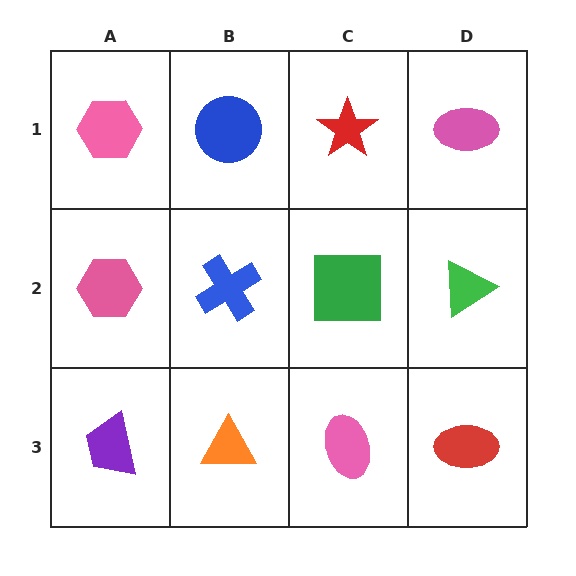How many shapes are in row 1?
4 shapes.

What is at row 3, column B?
An orange triangle.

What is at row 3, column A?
A purple trapezoid.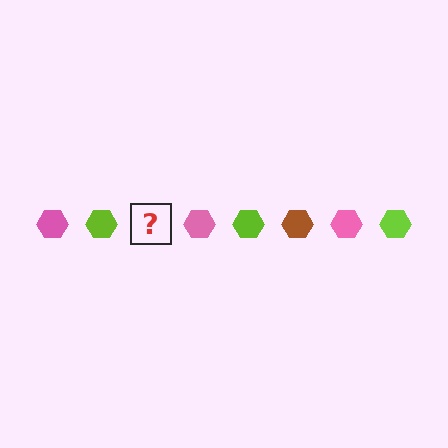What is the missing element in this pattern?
The missing element is a brown hexagon.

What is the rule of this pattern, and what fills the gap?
The rule is that the pattern cycles through pink, lime, brown hexagons. The gap should be filled with a brown hexagon.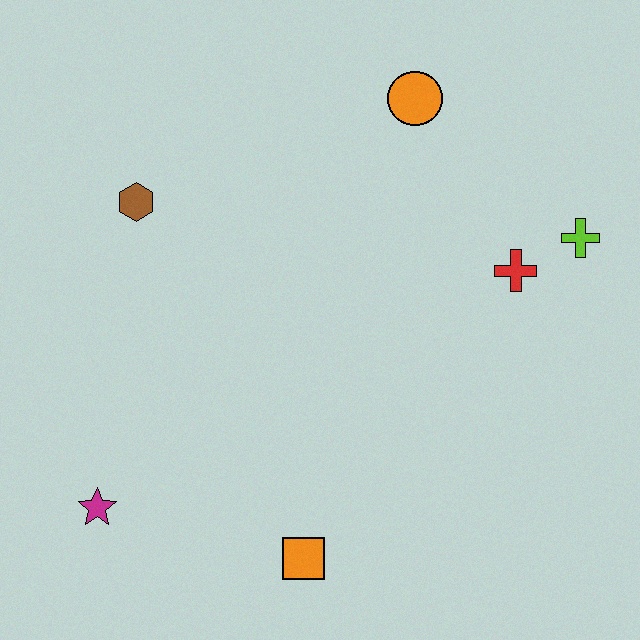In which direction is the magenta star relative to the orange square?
The magenta star is to the left of the orange square.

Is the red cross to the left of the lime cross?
Yes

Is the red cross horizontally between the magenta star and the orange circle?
No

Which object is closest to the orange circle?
The red cross is closest to the orange circle.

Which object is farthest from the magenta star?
The lime cross is farthest from the magenta star.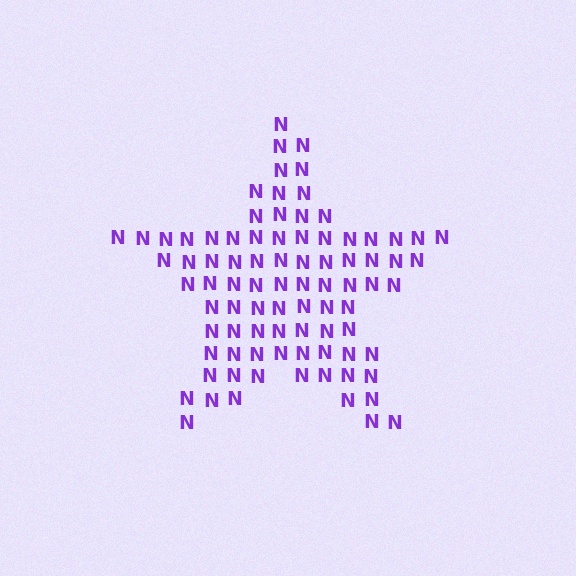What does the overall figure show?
The overall figure shows a star.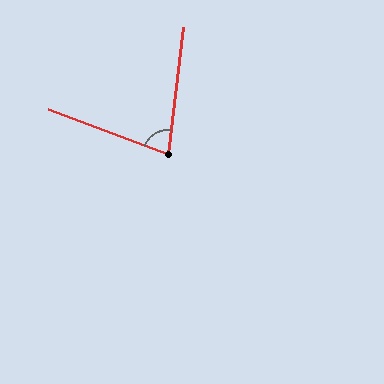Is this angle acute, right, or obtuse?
It is acute.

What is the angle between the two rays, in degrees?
Approximately 76 degrees.